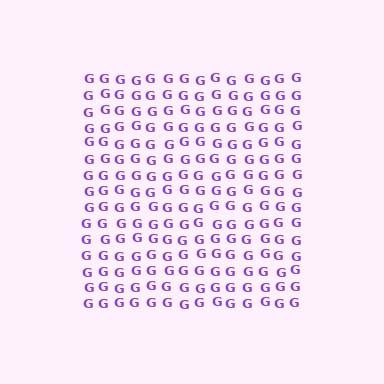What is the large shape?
The large shape is a square.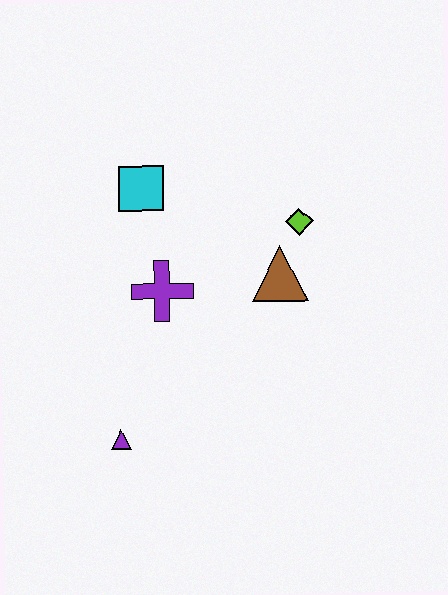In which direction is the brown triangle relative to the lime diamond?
The brown triangle is below the lime diamond.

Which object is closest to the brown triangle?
The lime diamond is closest to the brown triangle.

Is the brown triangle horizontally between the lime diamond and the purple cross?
Yes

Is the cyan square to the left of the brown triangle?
Yes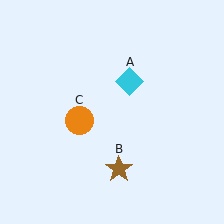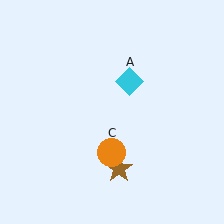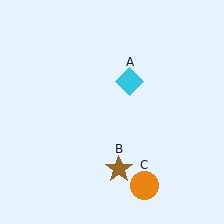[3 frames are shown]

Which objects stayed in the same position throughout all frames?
Cyan diamond (object A) and brown star (object B) remained stationary.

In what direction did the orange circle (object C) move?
The orange circle (object C) moved down and to the right.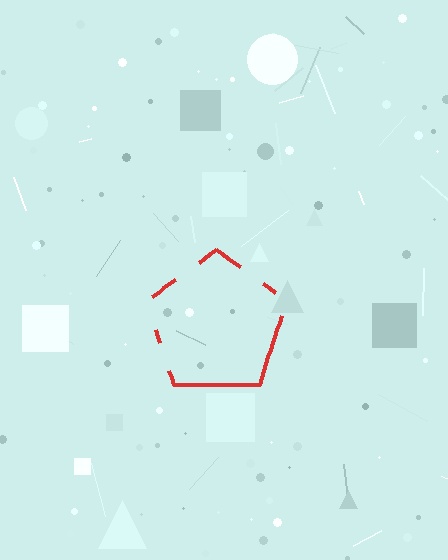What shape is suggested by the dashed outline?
The dashed outline suggests a pentagon.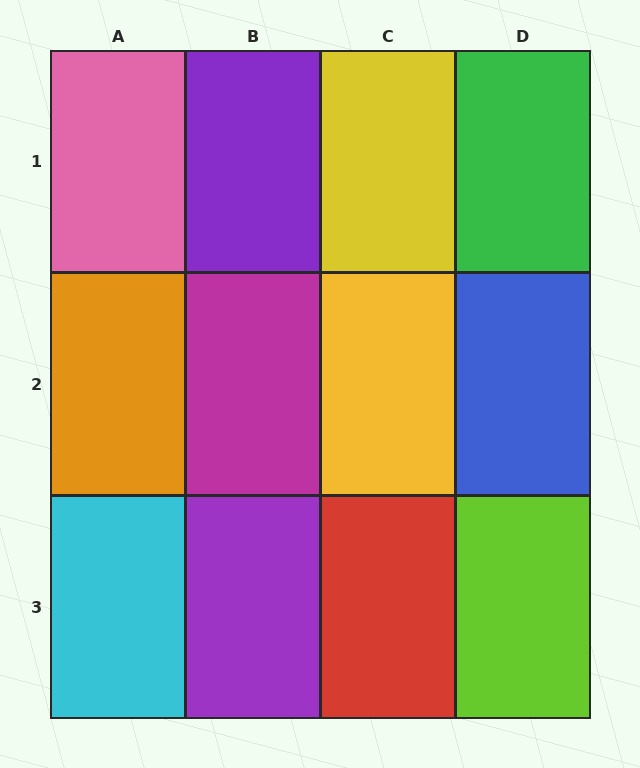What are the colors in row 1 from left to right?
Pink, purple, yellow, green.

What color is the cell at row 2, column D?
Blue.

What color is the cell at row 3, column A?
Cyan.